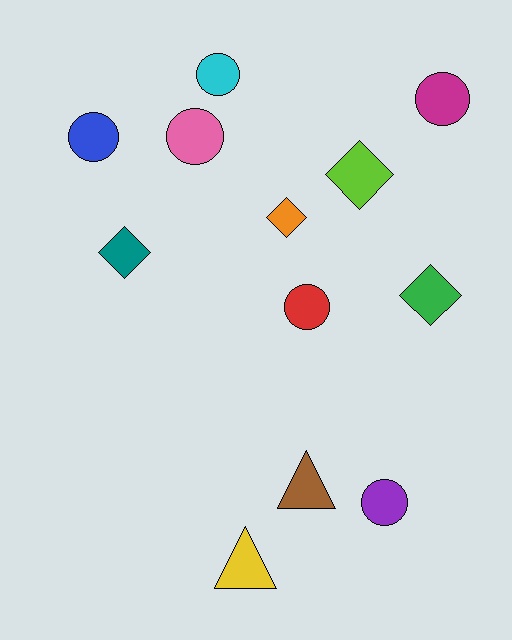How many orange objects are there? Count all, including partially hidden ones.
There is 1 orange object.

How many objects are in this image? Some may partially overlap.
There are 12 objects.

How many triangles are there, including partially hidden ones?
There are 2 triangles.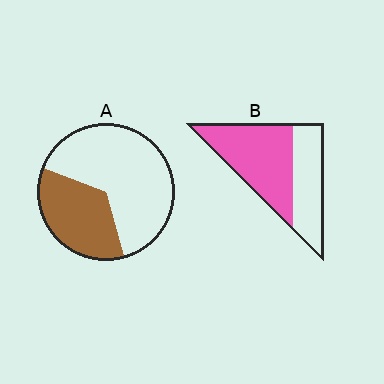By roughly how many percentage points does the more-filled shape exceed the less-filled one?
By roughly 25 percentage points (B over A).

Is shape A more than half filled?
No.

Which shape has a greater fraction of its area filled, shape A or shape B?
Shape B.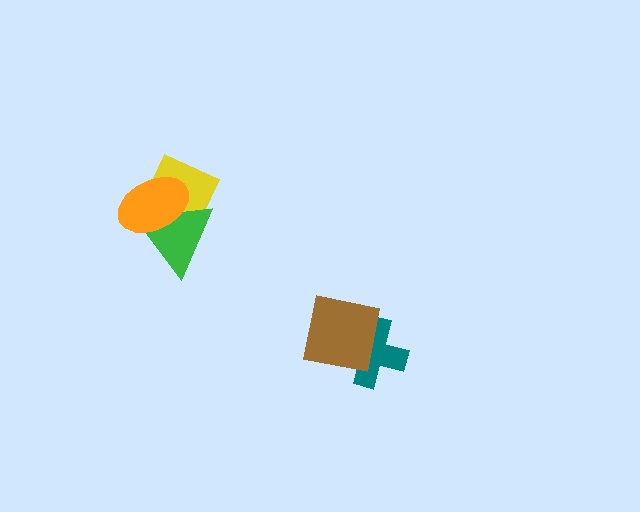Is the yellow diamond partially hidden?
Yes, it is partially covered by another shape.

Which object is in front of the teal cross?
The brown square is in front of the teal cross.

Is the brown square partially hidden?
No, no other shape covers it.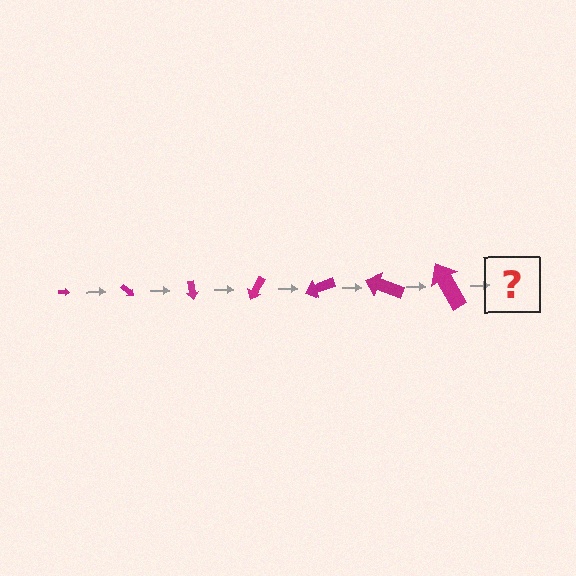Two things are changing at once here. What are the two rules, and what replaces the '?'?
The two rules are that the arrow grows larger each step and it rotates 40 degrees each step. The '?' should be an arrow, larger than the previous one and rotated 280 degrees from the start.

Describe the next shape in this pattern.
It should be an arrow, larger than the previous one and rotated 280 degrees from the start.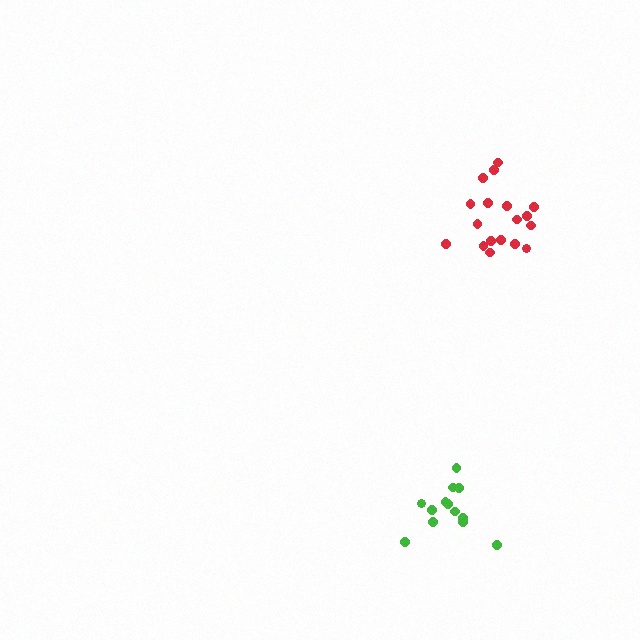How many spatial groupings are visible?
There are 2 spatial groupings.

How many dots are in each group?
Group 1: 18 dots, Group 2: 13 dots (31 total).